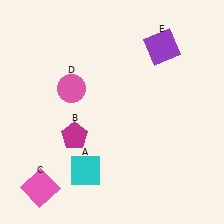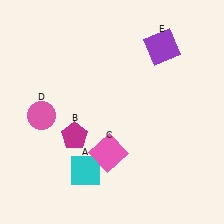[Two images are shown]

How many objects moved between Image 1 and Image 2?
2 objects moved between the two images.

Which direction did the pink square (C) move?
The pink square (C) moved right.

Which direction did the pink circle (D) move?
The pink circle (D) moved left.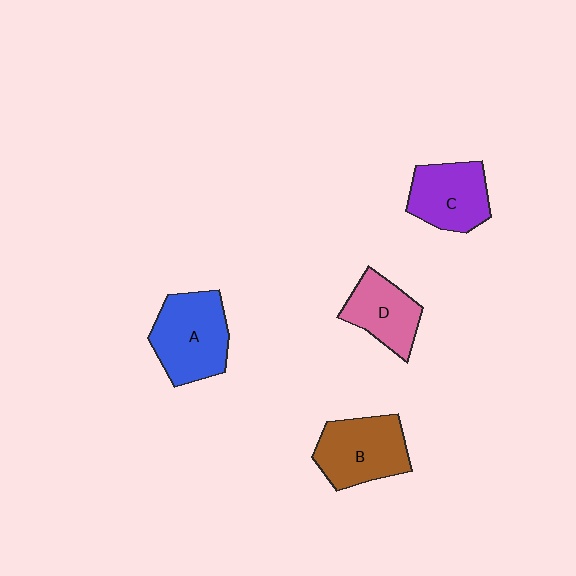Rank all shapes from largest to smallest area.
From largest to smallest: A (blue), B (brown), C (purple), D (pink).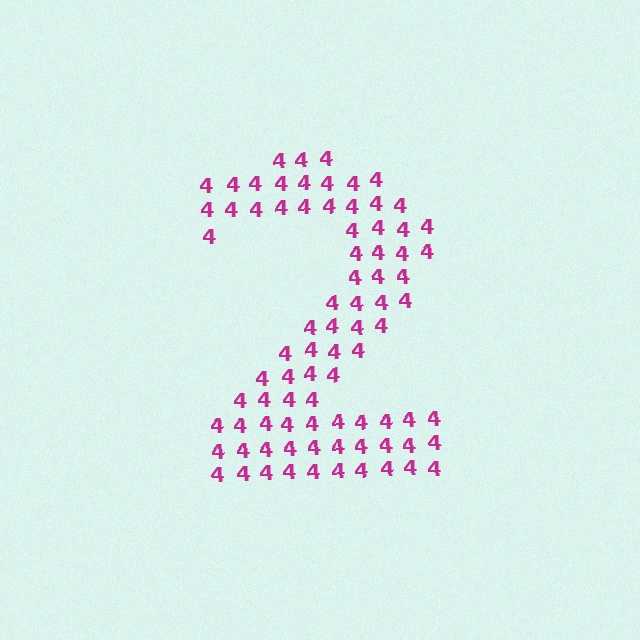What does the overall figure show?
The overall figure shows the digit 2.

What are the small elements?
The small elements are digit 4's.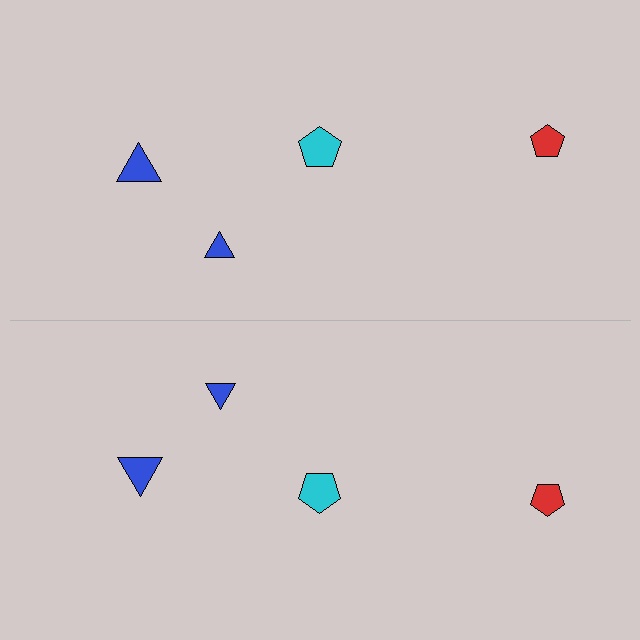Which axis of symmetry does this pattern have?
The pattern has a horizontal axis of symmetry running through the center of the image.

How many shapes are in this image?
There are 8 shapes in this image.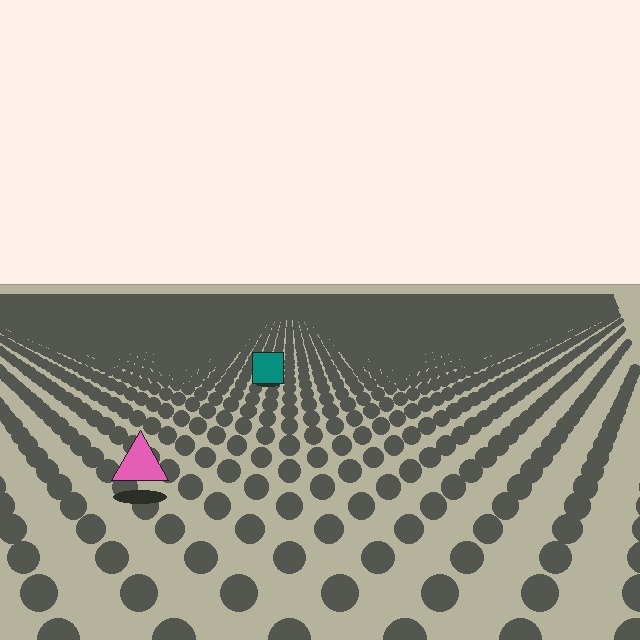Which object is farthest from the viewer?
The teal square is farthest from the viewer. It appears smaller and the ground texture around it is denser.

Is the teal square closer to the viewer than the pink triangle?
No. The pink triangle is closer — you can tell from the texture gradient: the ground texture is coarser near it.